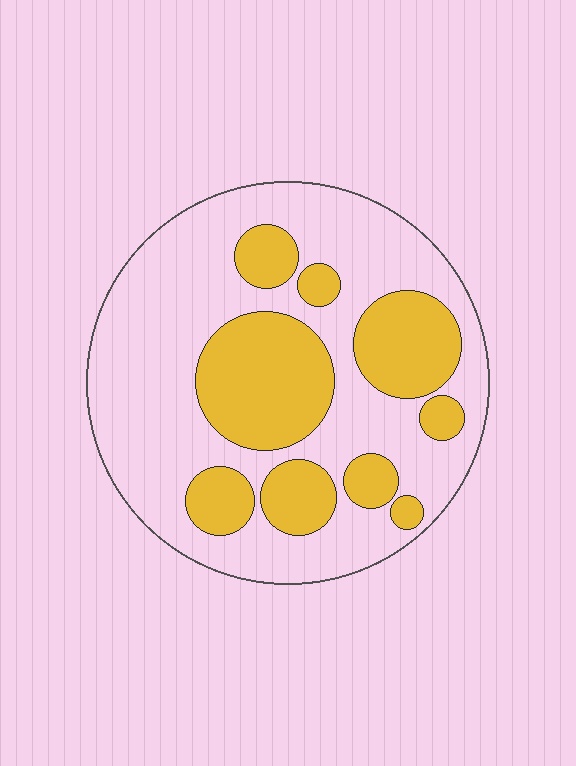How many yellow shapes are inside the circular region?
9.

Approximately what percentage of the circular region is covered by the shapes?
Approximately 35%.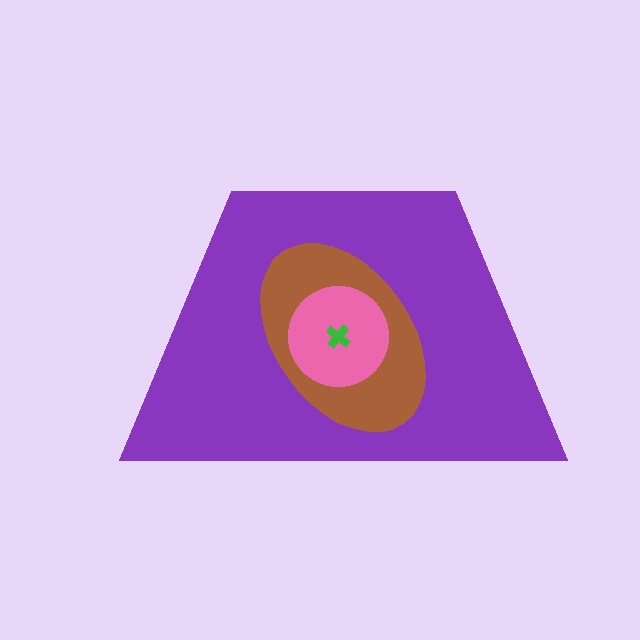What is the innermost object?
The green cross.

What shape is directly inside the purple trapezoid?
The brown ellipse.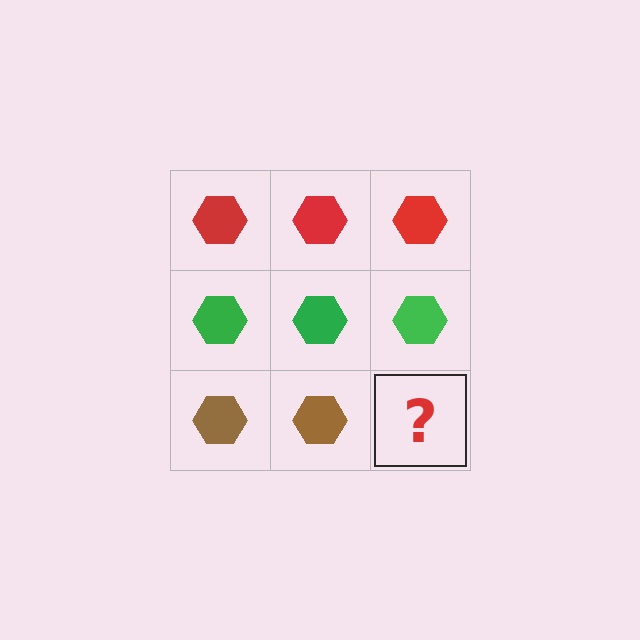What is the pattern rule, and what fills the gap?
The rule is that each row has a consistent color. The gap should be filled with a brown hexagon.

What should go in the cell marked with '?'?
The missing cell should contain a brown hexagon.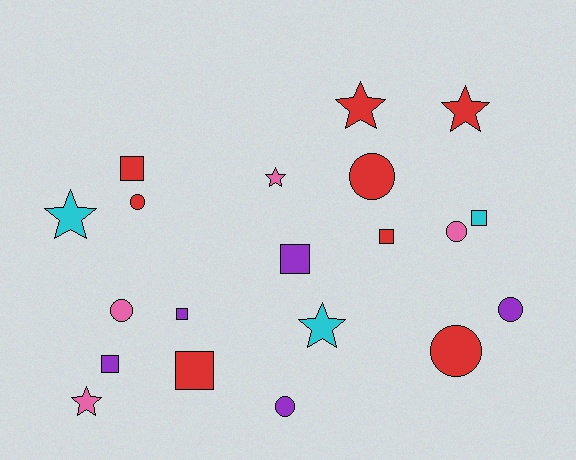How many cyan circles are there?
There are no cyan circles.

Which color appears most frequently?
Red, with 8 objects.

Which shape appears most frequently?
Circle, with 7 objects.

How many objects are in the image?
There are 20 objects.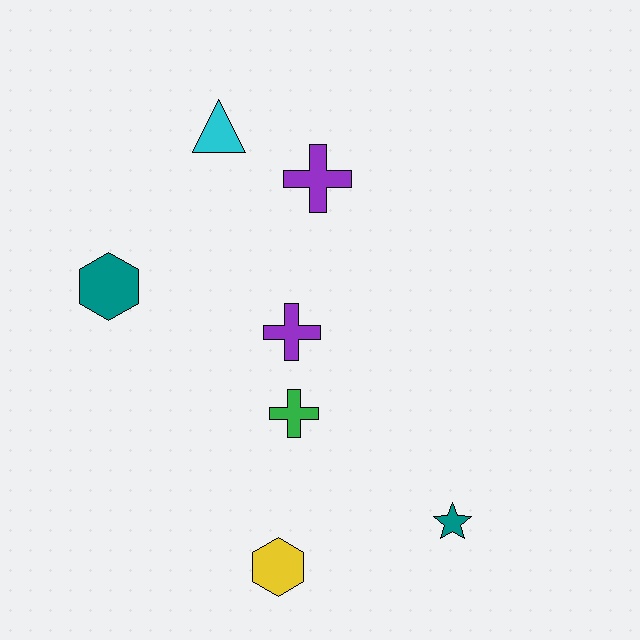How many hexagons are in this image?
There are 2 hexagons.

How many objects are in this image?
There are 7 objects.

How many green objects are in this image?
There is 1 green object.